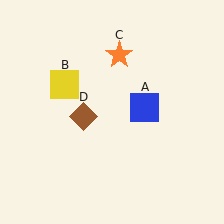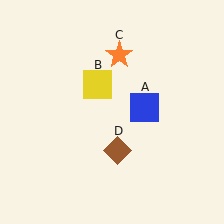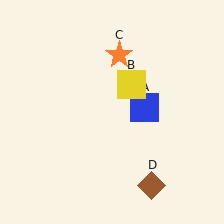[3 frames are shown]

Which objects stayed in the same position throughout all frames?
Blue square (object A) and orange star (object C) remained stationary.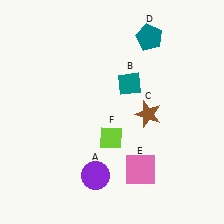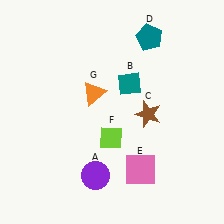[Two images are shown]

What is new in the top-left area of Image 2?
An orange triangle (G) was added in the top-left area of Image 2.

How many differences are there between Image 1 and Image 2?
There is 1 difference between the two images.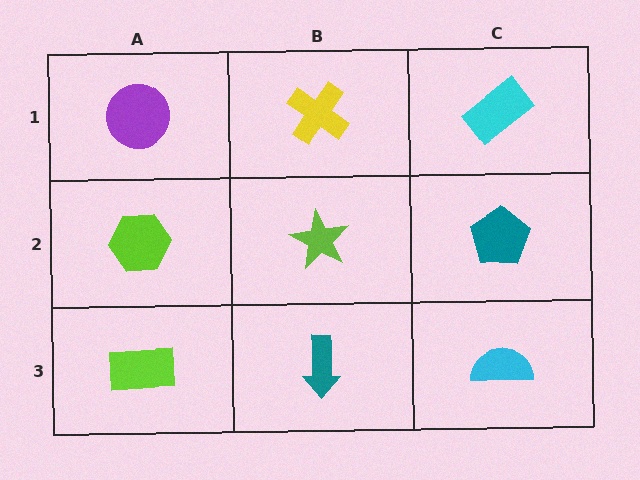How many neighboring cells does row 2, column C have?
3.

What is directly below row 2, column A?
A lime rectangle.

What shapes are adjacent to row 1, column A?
A lime hexagon (row 2, column A), a yellow cross (row 1, column B).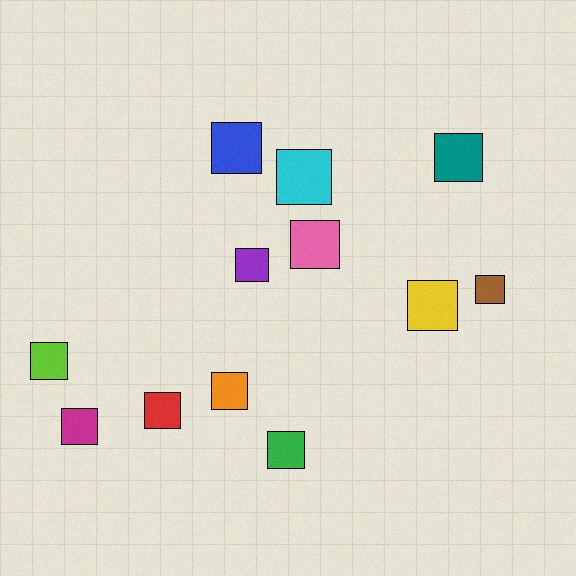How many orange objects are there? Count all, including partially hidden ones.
There is 1 orange object.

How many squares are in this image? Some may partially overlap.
There are 12 squares.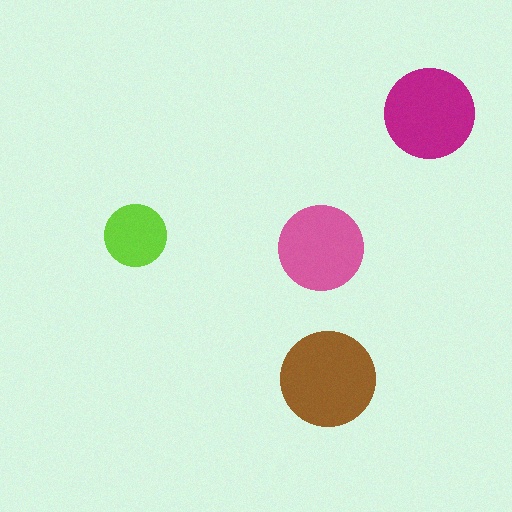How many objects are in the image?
There are 4 objects in the image.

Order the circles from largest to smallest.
the brown one, the magenta one, the pink one, the lime one.